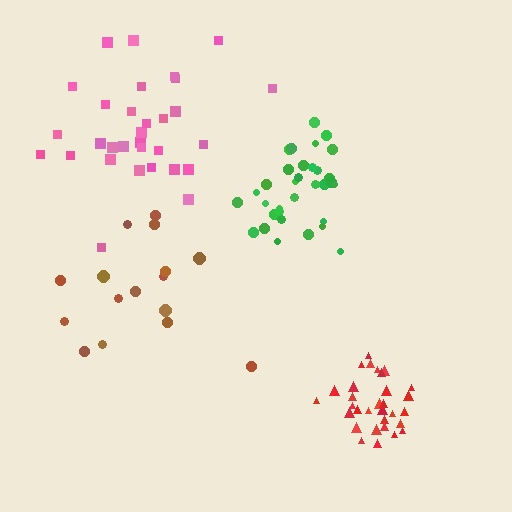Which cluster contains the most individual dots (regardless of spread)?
Green (33).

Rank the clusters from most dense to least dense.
red, green, pink, brown.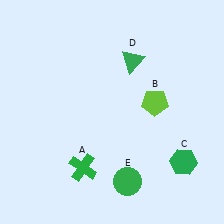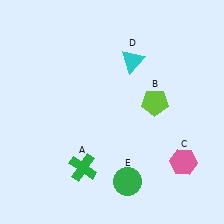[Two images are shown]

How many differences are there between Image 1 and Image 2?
There are 2 differences between the two images.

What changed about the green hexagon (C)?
In Image 1, C is green. In Image 2, it changed to pink.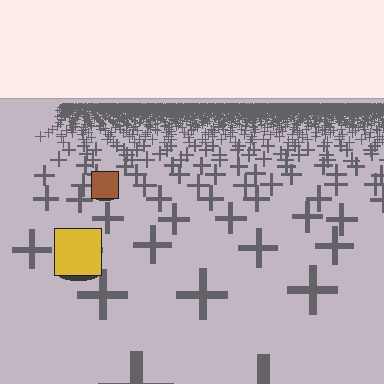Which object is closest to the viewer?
The yellow square is closest. The texture marks near it are larger and more spread out.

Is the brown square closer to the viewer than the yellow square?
No. The yellow square is closer — you can tell from the texture gradient: the ground texture is coarser near it.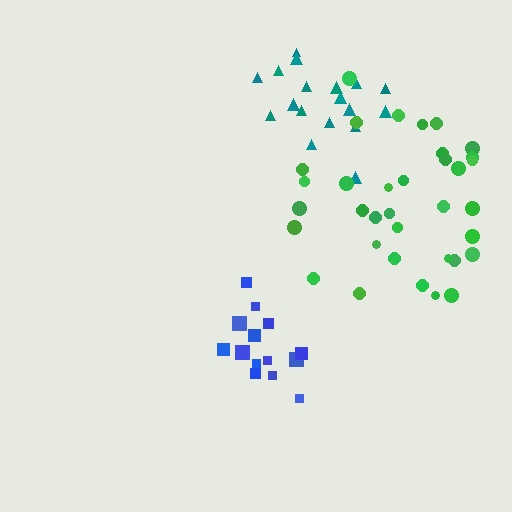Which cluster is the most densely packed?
Teal.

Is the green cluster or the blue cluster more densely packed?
Blue.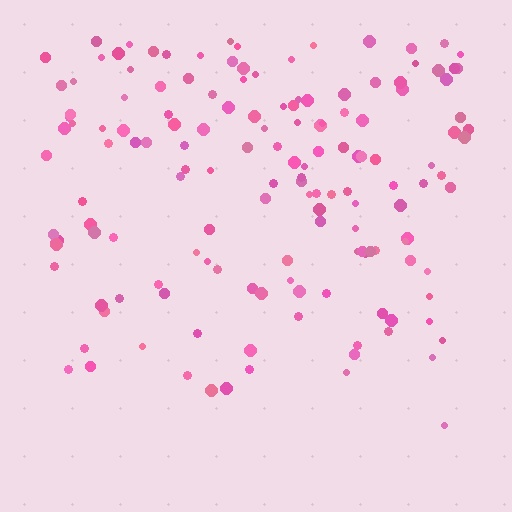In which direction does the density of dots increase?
From bottom to top, with the top side densest.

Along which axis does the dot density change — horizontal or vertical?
Vertical.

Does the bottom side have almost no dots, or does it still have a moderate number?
Still a moderate number, just noticeably fewer than the top.